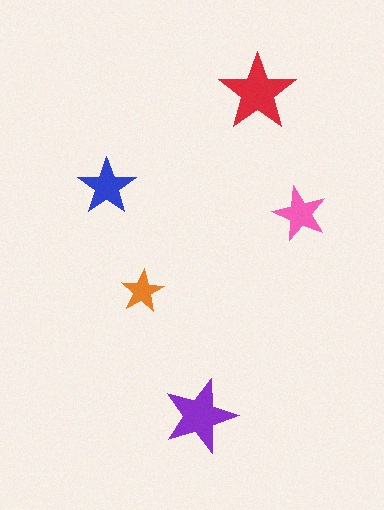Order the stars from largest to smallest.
the red one, the purple one, the blue one, the pink one, the orange one.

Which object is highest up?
The red star is topmost.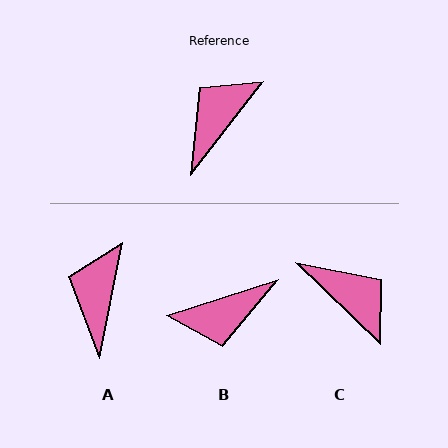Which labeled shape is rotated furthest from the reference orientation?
B, about 145 degrees away.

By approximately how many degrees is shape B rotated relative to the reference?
Approximately 145 degrees counter-clockwise.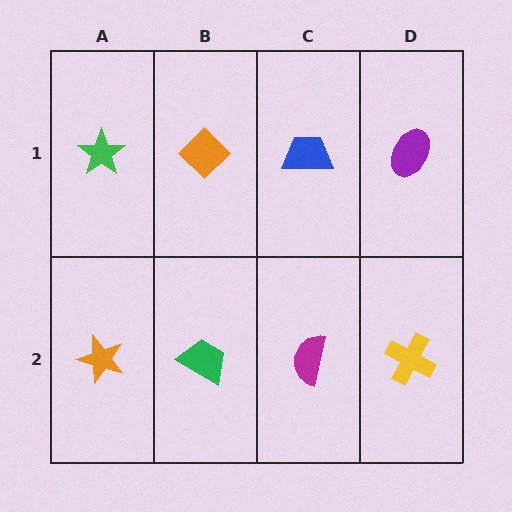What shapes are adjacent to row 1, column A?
An orange star (row 2, column A), an orange diamond (row 1, column B).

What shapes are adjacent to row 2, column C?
A blue trapezoid (row 1, column C), a green trapezoid (row 2, column B), a yellow cross (row 2, column D).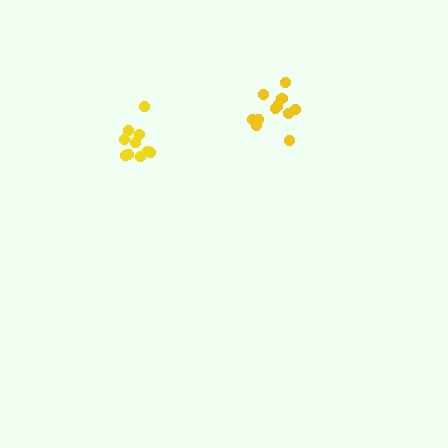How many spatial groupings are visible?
There are 2 spatial groupings.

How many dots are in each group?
Group 1: 12 dots, Group 2: 10 dots (22 total).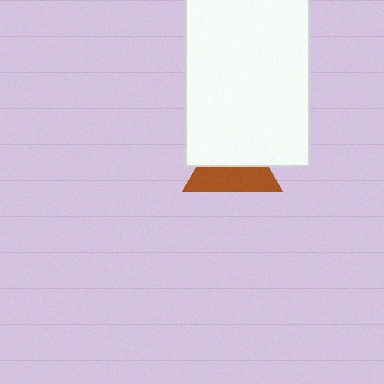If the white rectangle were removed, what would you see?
You would see the complete brown triangle.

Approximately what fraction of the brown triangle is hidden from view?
Roughly 52% of the brown triangle is hidden behind the white rectangle.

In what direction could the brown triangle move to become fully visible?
The brown triangle could move down. That would shift it out from behind the white rectangle entirely.